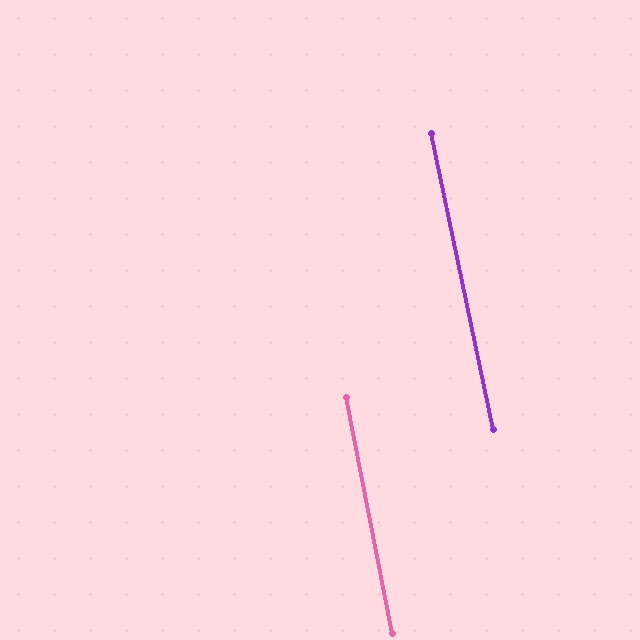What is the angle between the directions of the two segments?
Approximately 1 degree.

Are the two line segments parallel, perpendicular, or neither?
Parallel — their directions differ by only 0.8°.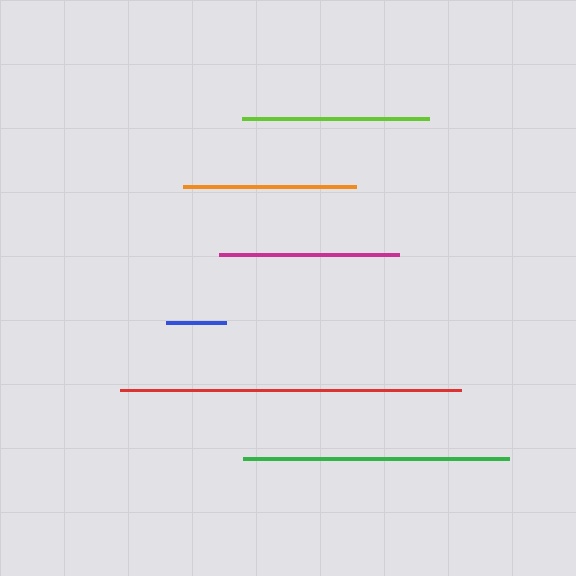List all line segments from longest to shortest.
From longest to shortest: red, green, lime, magenta, orange, blue.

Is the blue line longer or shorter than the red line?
The red line is longer than the blue line.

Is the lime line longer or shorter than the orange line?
The lime line is longer than the orange line.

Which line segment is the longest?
The red line is the longest at approximately 341 pixels.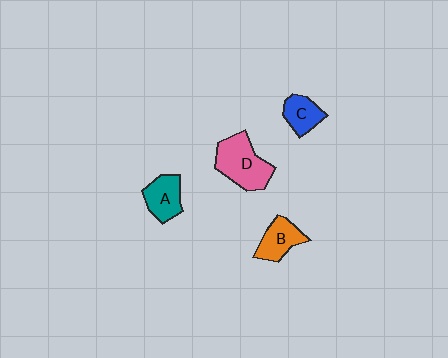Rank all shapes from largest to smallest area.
From largest to smallest: D (pink), B (orange), A (teal), C (blue).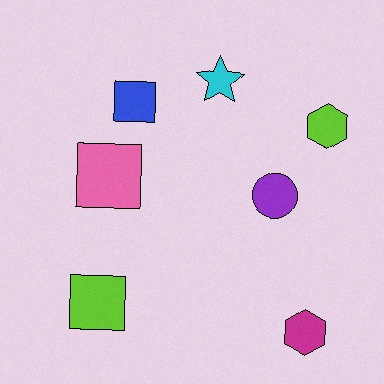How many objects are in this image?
There are 7 objects.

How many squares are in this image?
There are 3 squares.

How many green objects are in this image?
There are no green objects.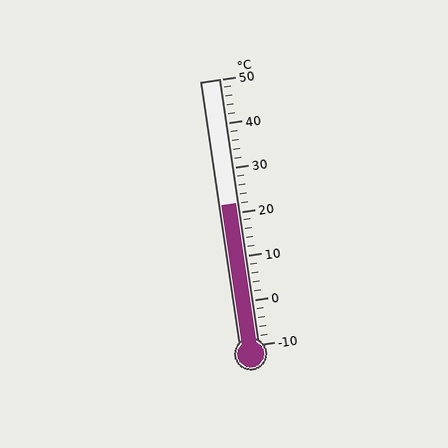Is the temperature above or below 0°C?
The temperature is above 0°C.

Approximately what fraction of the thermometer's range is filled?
The thermometer is filled to approximately 55% of its range.